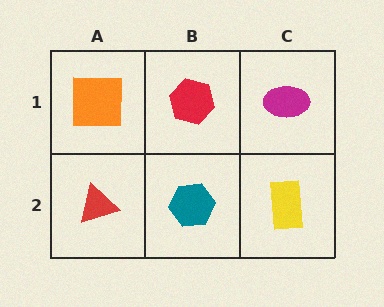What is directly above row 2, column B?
A red hexagon.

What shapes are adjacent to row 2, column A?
An orange square (row 1, column A), a teal hexagon (row 2, column B).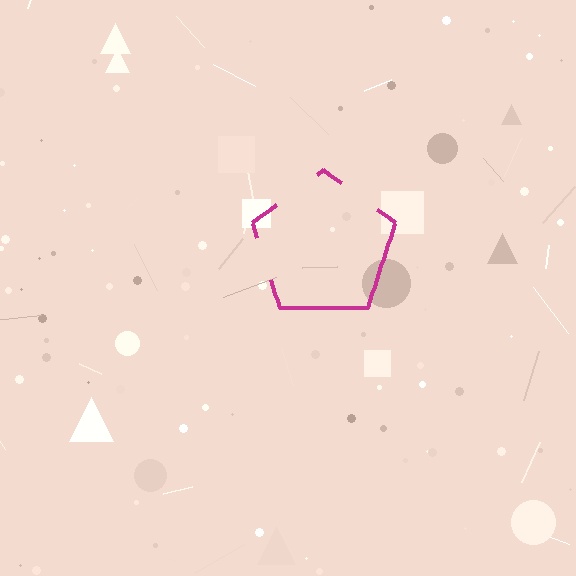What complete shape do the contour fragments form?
The contour fragments form a pentagon.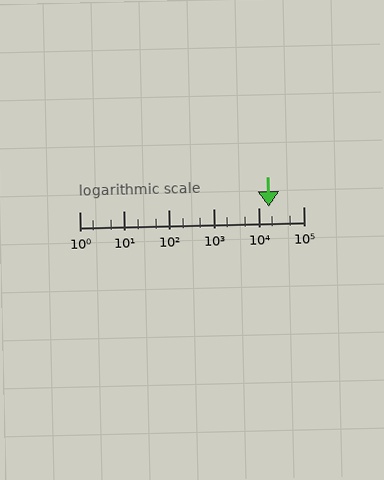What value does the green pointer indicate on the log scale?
The pointer indicates approximately 17000.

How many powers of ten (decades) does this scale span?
The scale spans 5 decades, from 1 to 100000.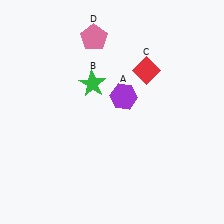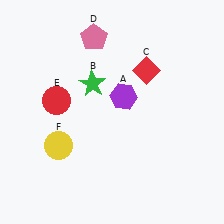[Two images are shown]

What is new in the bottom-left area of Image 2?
A yellow circle (F) was added in the bottom-left area of Image 2.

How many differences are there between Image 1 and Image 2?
There are 2 differences between the two images.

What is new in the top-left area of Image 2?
A red circle (E) was added in the top-left area of Image 2.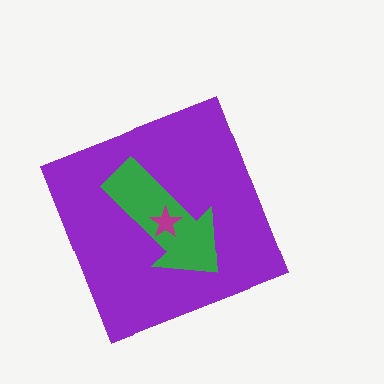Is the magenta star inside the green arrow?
Yes.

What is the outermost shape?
The purple diamond.